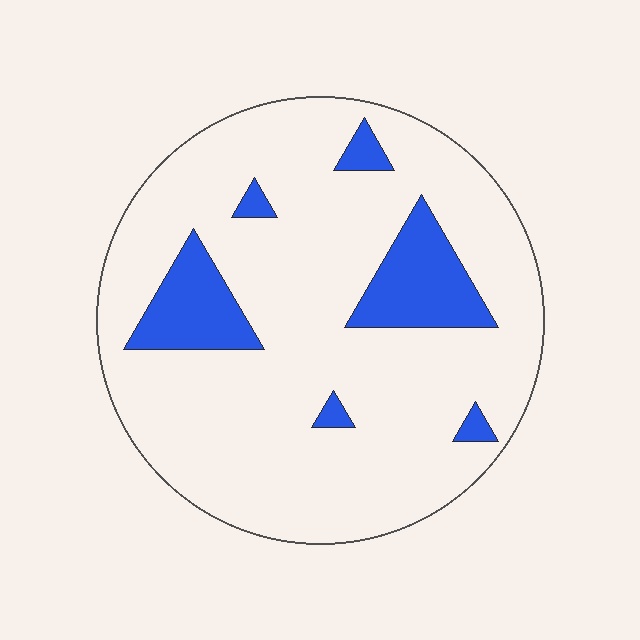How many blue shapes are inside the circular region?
6.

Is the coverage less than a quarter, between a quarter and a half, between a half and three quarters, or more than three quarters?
Less than a quarter.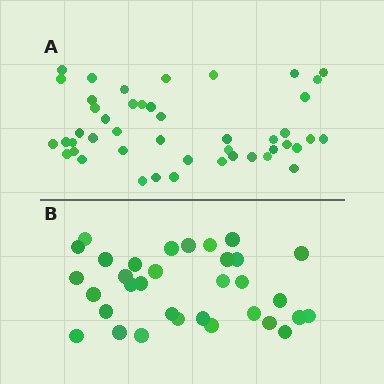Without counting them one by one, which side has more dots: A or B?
Region A (the top region) has more dots.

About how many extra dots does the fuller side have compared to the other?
Region A has approximately 15 more dots than region B.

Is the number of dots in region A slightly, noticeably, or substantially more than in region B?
Region A has noticeably more, but not dramatically so. The ratio is roughly 1.4 to 1.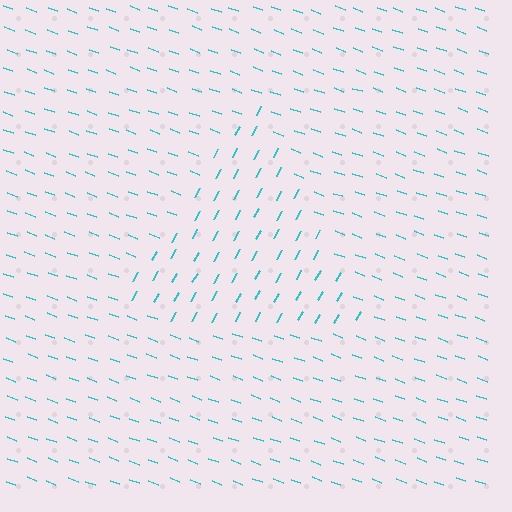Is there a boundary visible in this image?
Yes, there is a texture boundary formed by a change in line orientation.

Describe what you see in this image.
The image is filled with small cyan line segments. A triangle region in the image has lines oriented differently from the surrounding lines, creating a visible texture boundary.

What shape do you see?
I see a triangle.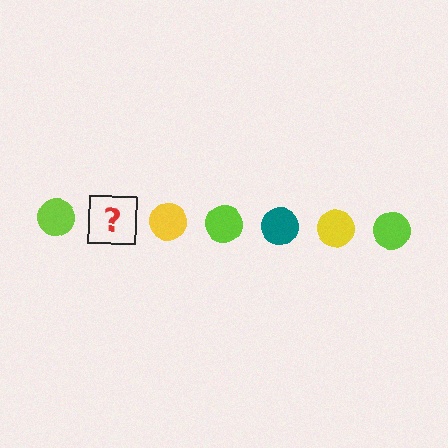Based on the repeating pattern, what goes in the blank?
The blank should be a teal circle.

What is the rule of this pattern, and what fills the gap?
The rule is that the pattern cycles through lime, teal, yellow circles. The gap should be filled with a teal circle.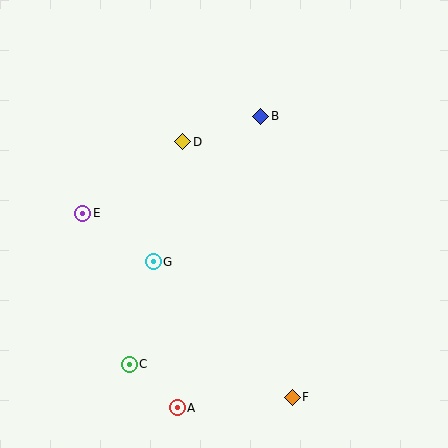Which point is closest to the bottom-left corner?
Point C is closest to the bottom-left corner.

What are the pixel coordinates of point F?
Point F is at (292, 397).